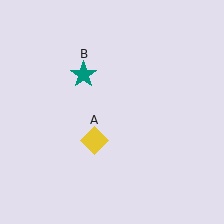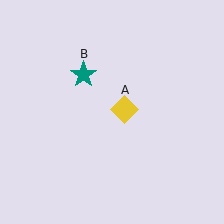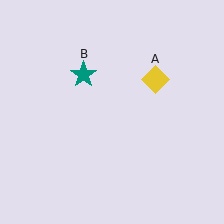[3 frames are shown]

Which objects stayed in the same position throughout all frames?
Teal star (object B) remained stationary.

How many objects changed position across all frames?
1 object changed position: yellow diamond (object A).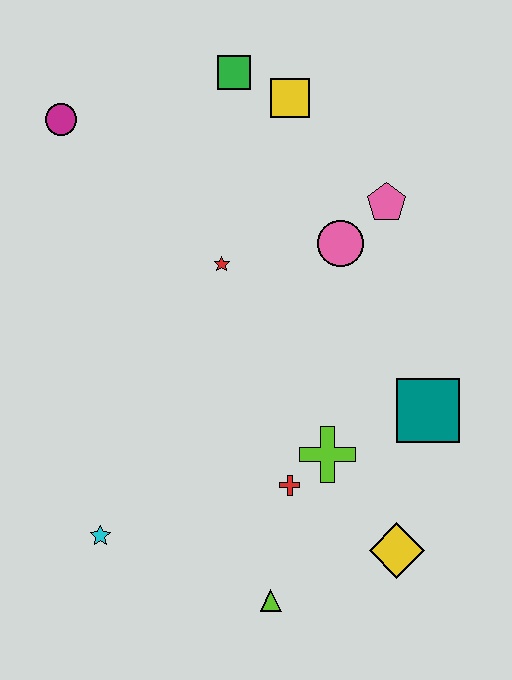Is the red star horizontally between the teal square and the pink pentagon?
No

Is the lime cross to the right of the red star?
Yes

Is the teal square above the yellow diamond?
Yes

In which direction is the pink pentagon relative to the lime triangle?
The pink pentagon is above the lime triangle.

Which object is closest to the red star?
The pink circle is closest to the red star.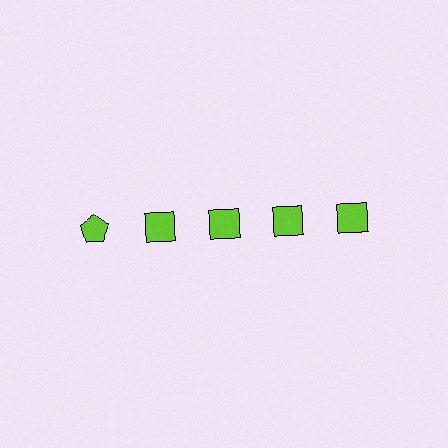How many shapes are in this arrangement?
There are 5 shapes arranged in a grid pattern.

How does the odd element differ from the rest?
It has a different shape: pentagon instead of square.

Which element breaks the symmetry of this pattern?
The lime pentagon in the top row, leftmost column breaks the symmetry. All other shapes are lime squares.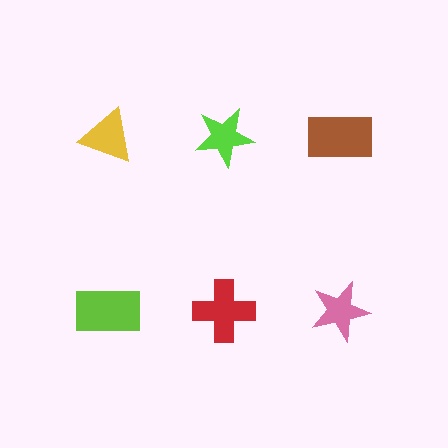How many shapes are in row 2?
3 shapes.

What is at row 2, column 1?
A lime rectangle.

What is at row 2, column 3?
A pink star.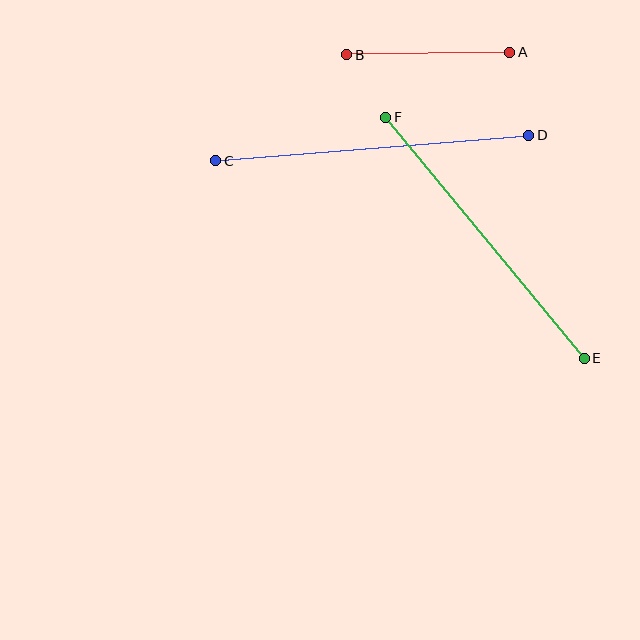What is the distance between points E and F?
The distance is approximately 312 pixels.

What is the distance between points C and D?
The distance is approximately 314 pixels.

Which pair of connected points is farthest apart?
Points C and D are farthest apart.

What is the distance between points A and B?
The distance is approximately 163 pixels.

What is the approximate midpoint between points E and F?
The midpoint is at approximately (485, 238) pixels.